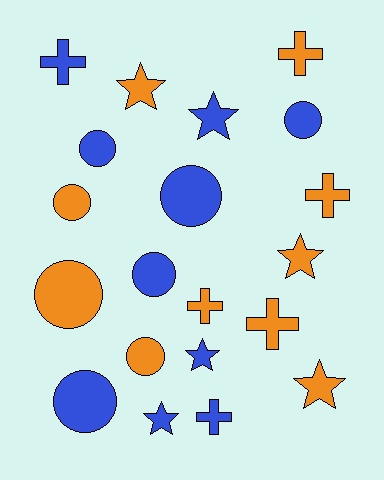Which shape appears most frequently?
Circle, with 8 objects.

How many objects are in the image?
There are 20 objects.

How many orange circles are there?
There are 3 orange circles.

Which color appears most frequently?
Orange, with 10 objects.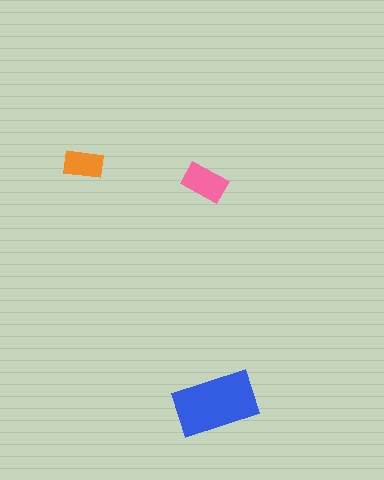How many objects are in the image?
There are 3 objects in the image.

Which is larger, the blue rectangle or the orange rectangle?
The blue one.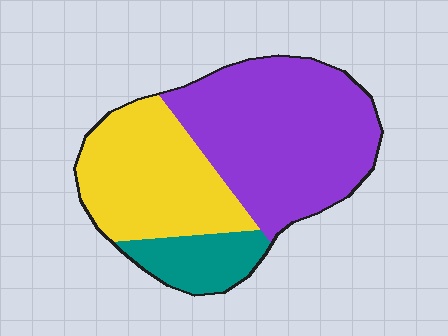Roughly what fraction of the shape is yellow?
Yellow takes up about one third (1/3) of the shape.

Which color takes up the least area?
Teal, at roughly 15%.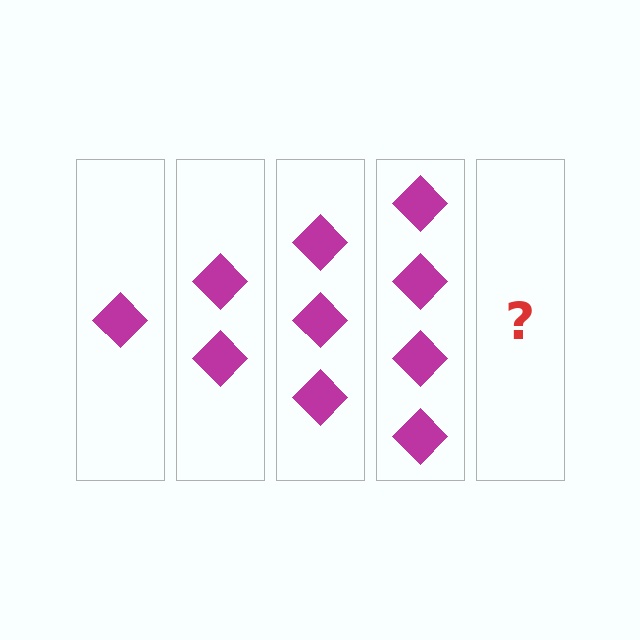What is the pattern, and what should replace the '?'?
The pattern is that each step adds one more diamond. The '?' should be 5 diamonds.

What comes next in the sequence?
The next element should be 5 diamonds.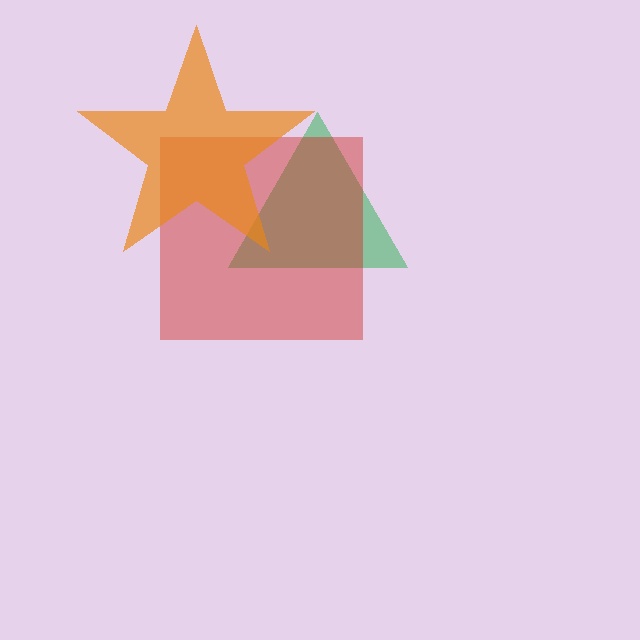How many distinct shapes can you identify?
There are 3 distinct shapes: a green triangle, a red square, an orange star.